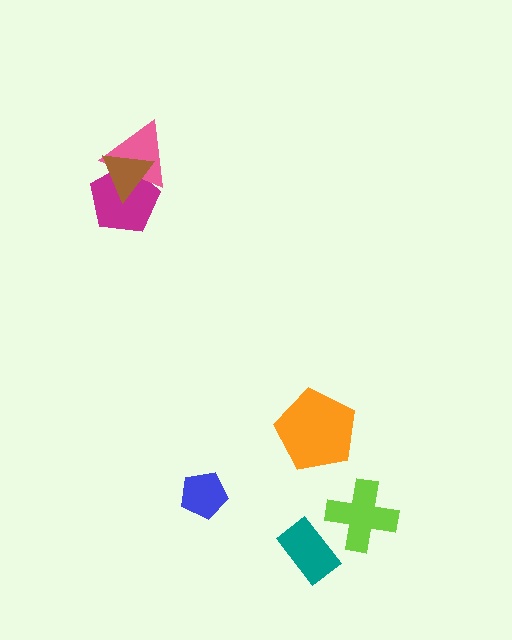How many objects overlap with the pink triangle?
2 objects overlap with the pink triangle.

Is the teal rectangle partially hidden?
No, no other shape covers it.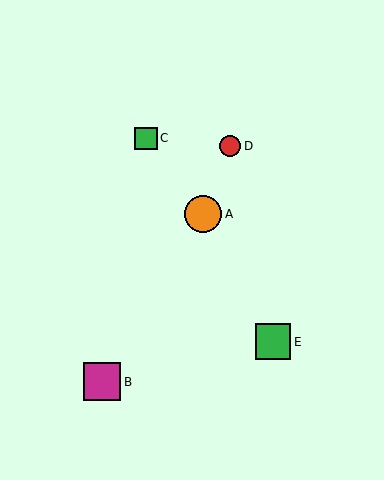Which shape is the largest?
The magenta square (labeled B) is the largest.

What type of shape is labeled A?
Shape A is an orange circle.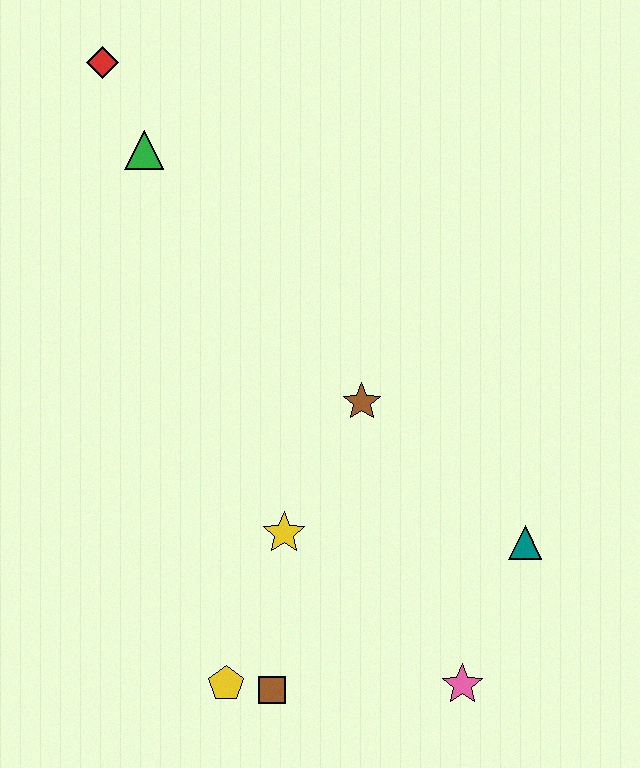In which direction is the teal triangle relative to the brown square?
The teal triangle is to the right of the brown square.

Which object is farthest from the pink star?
The red diamond is farthest from the pink star.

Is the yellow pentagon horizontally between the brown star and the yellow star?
No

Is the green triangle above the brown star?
Yes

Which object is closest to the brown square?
The yellow pentagon is closest to the brown square.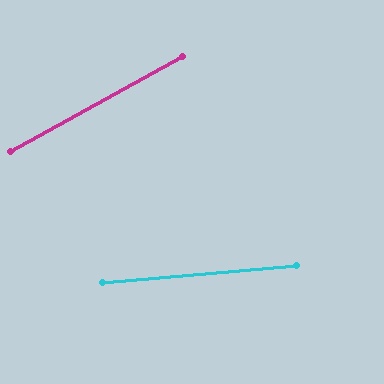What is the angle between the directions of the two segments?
Approximately 24 degrees.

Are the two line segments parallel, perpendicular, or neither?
Neither parallel nor perpendicular — they differ by about 24°.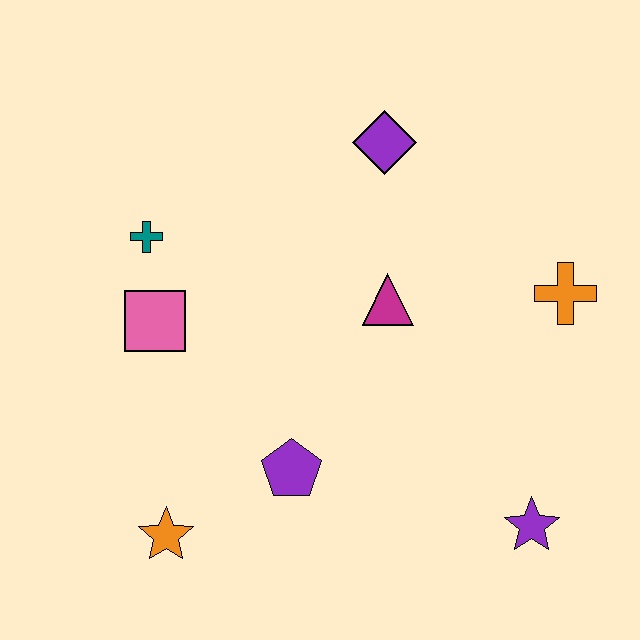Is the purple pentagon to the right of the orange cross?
No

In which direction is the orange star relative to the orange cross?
The orange star is to the left of the orange cross.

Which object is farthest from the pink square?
The purple star is farthest from the pink square.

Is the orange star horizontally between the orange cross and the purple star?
No